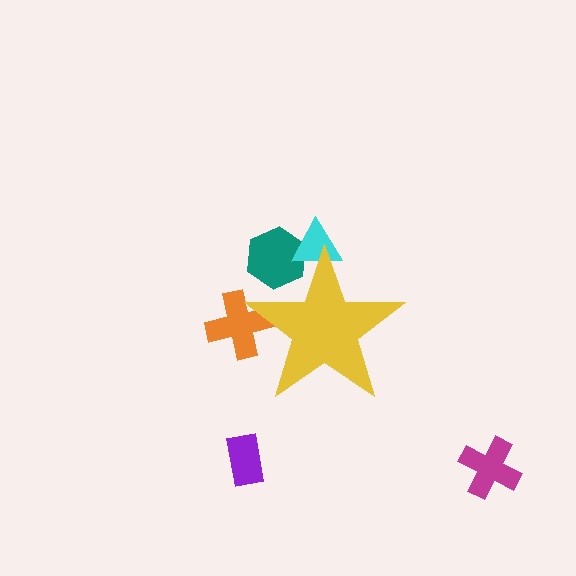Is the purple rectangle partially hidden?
No, the purple rectangle is fully visible.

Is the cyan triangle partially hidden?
Yes, the cyan triangle is partially hidden behind the yellow star.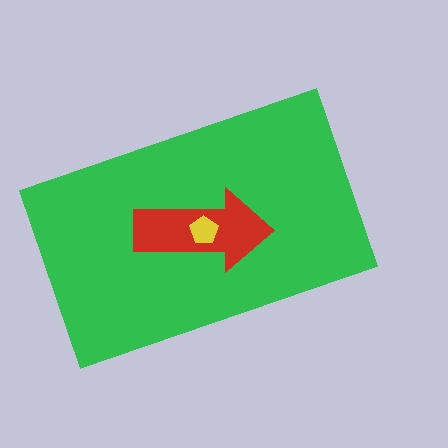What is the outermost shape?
The green rectangle.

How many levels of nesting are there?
3.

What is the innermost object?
The yellow pentagon.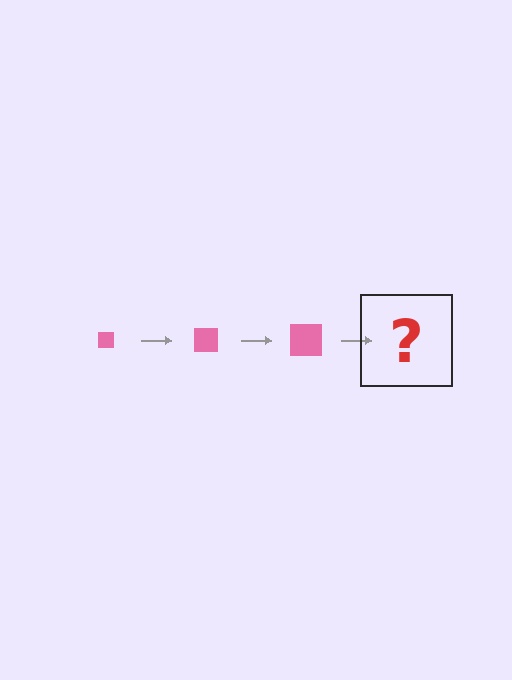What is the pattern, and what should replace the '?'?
The pattern is that the square gets progressively larger each step. The '?' should be a pink square, larger than the previous one.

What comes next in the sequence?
The next element should be a pink square, larger than the previous one.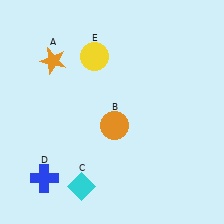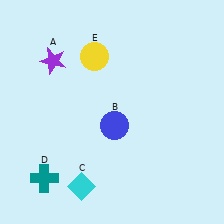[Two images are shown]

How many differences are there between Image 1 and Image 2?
There are 3 differences between the two images.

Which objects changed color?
A changed from orange to purple. B changed from orange to blue. D changed from blue to teal.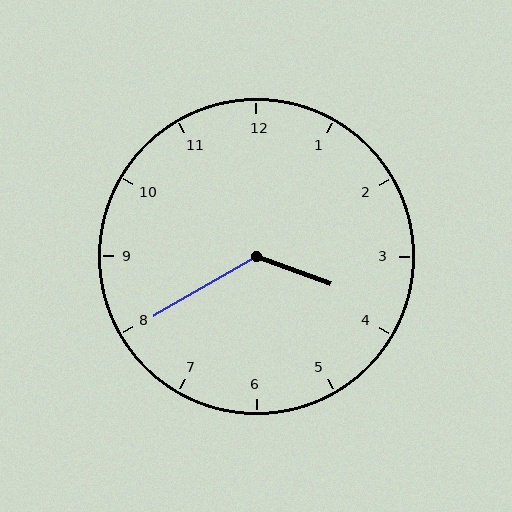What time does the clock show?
3:40.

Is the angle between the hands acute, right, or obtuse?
It is obtuse.